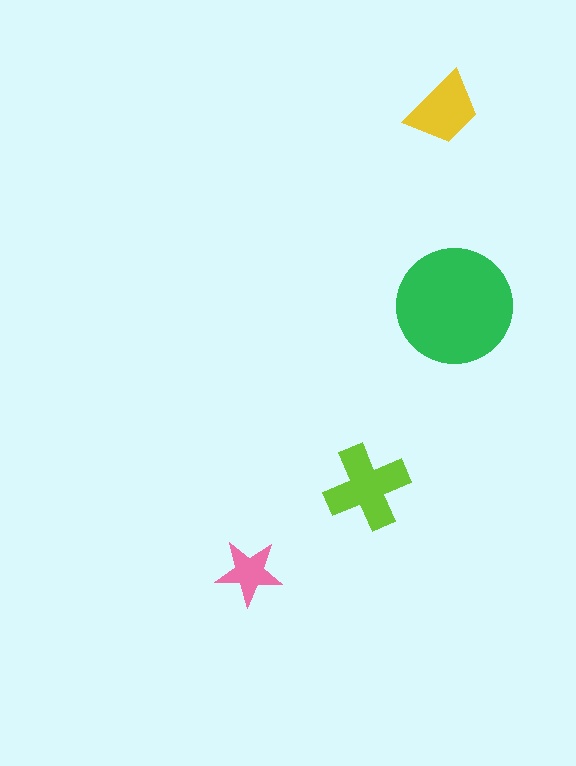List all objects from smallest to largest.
The pink star, the yellow trapezoid, the lime cross, the green circle.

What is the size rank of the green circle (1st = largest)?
1st.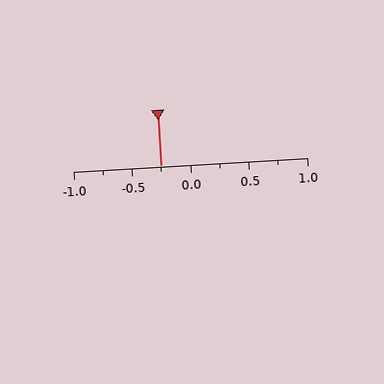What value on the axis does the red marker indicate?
The marker indicates approximately -0.25.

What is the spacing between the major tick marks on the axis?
The major ticks are spaced 0.5 apart.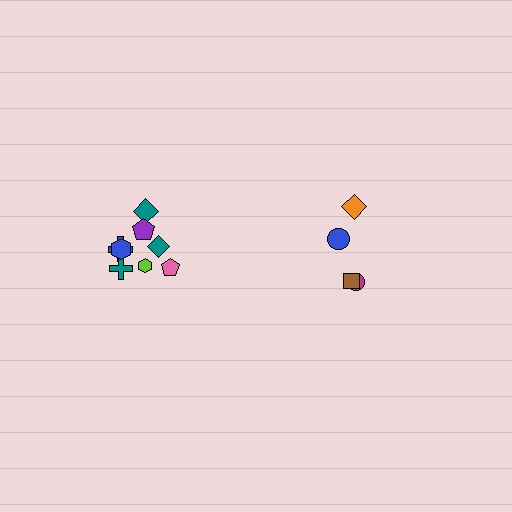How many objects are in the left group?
There are 8 objects.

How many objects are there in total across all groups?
There are 12 objects.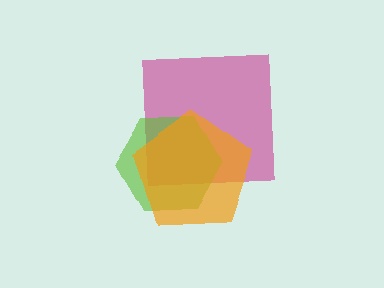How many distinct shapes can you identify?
There are 3 distinct shapes: a magenta square, a lime hexagon, an orange pentagon.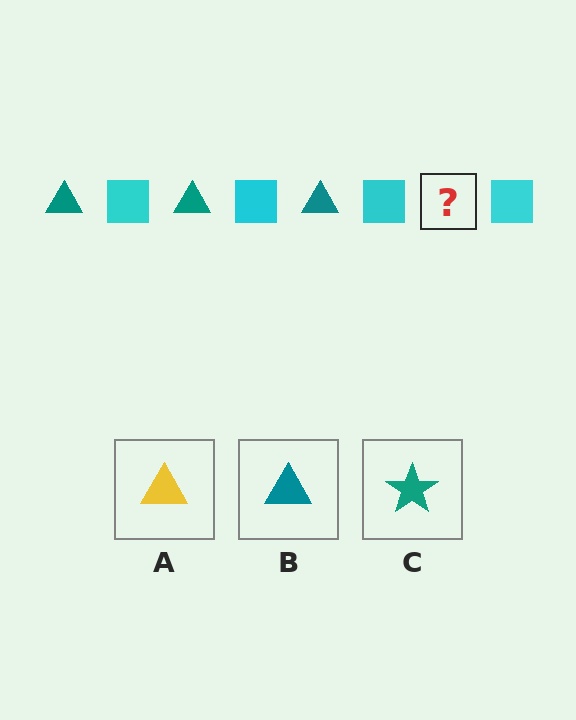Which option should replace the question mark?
Option B.